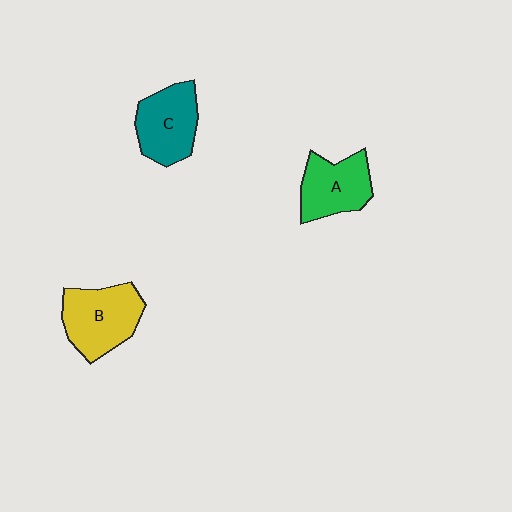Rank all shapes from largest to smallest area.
From largest to smallest: B (yellow), C (teal), A (green).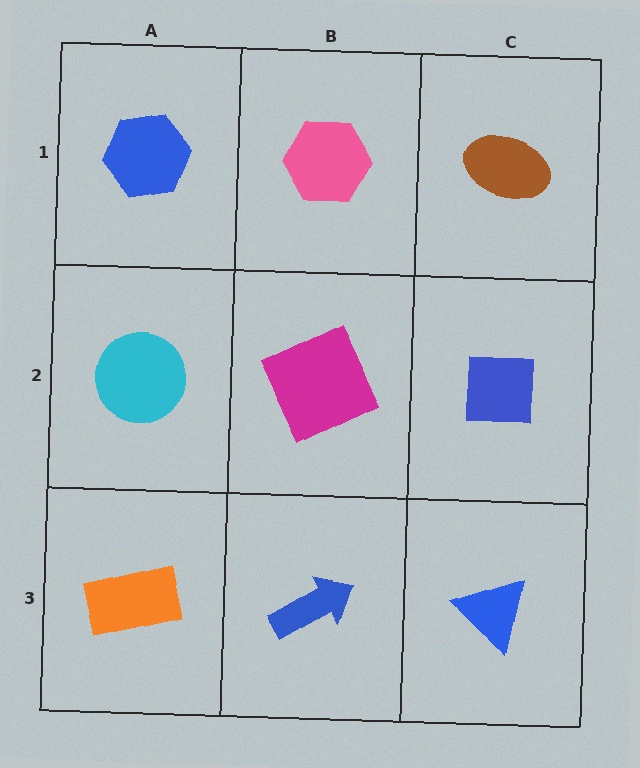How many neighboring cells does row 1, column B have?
3.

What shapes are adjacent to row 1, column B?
A magenta square (row 2, column B), a blue hexagon (row 1, column A), a brown ellipse (row 1, column C).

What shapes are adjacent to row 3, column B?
A magenta square (row 2, column B), an orange rectangle (row 3, column A), a blue triangle (row 3, column C).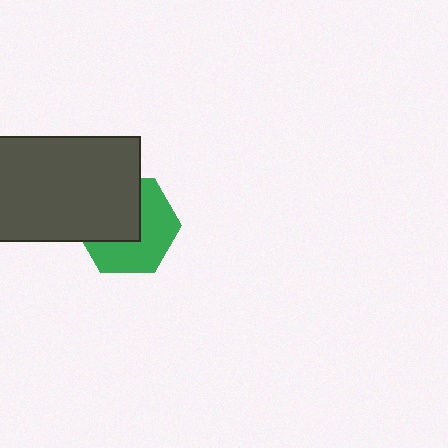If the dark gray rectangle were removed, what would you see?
You would see the complete green hexagon.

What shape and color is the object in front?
The object in front is a dark gray rectangle.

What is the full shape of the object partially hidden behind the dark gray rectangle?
The partially hidden object is a green hexagon.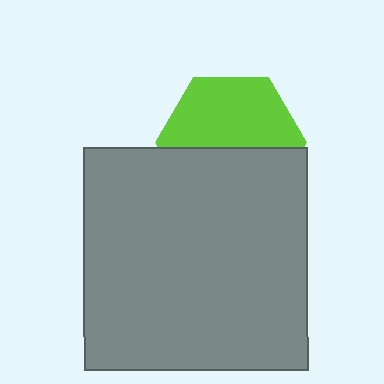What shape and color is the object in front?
The object in front is a gray square.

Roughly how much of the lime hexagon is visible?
About half of it is visible (roughly 55%).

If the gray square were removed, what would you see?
You would see the complete lime hexagon.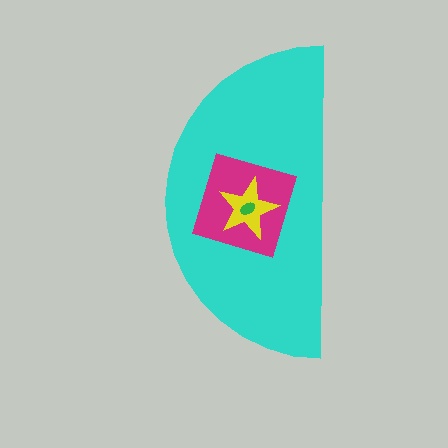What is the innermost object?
The green ellipse.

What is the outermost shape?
The cyan semicircle.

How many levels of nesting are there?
4.